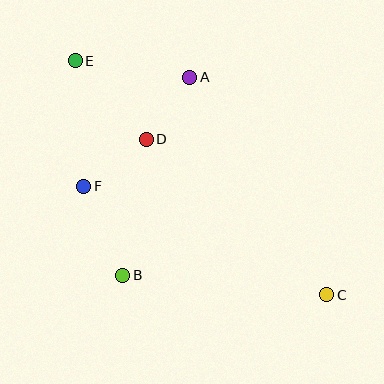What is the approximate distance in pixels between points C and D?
The distance between C and D is approximately 238 pixels.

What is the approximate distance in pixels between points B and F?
The distance between B and F is approximately 97 pixels.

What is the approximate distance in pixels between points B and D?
The distance between B and D is approximately 138 pixels.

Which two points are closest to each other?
Points A and D are closest to each other.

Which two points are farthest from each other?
Points C and E are farthest from each other.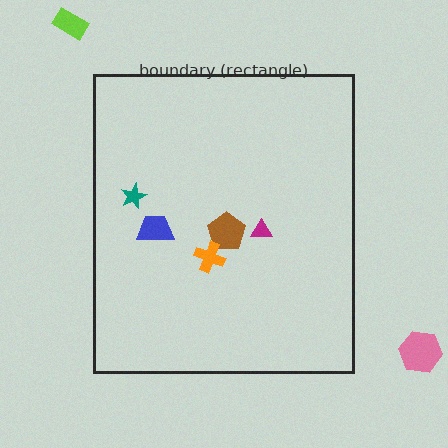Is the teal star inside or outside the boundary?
Inside.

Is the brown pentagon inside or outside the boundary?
Inside.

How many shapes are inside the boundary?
5 inside, 2 outside.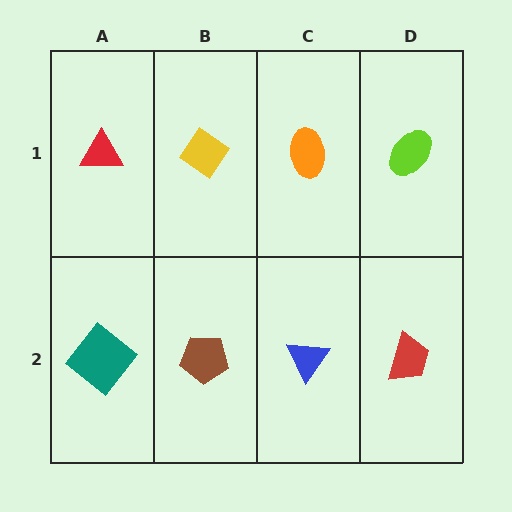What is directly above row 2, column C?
An orange ellipse.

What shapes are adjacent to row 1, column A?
A teal diamond (row 2, column A), a yellow diamond (row 1, column B).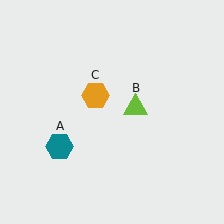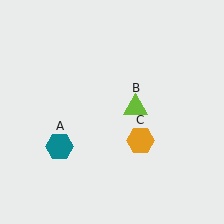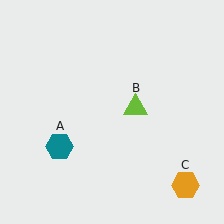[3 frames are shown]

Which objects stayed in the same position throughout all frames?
Teal hexagon (object A) and lime triangle (object B) remained stationary.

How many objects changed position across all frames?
1 object changed position: orange hexagon (object C).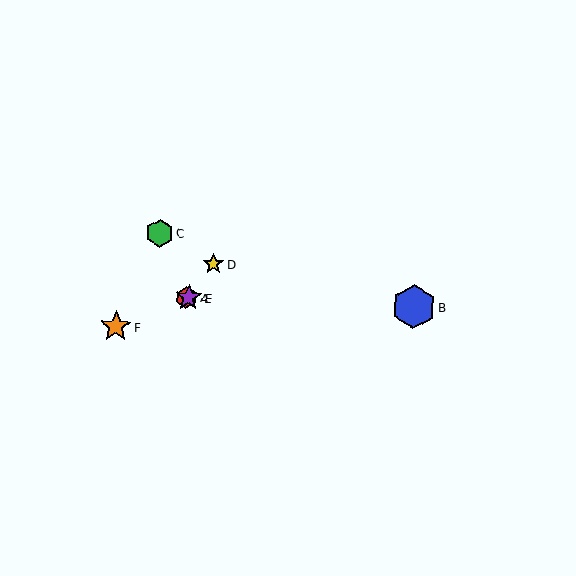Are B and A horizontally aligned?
Yes, both are at y≈307.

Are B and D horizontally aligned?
No, B is at y≈307 and D is at y≈264.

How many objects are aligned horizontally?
3 objects (A, B, E) are aligned horizontally.